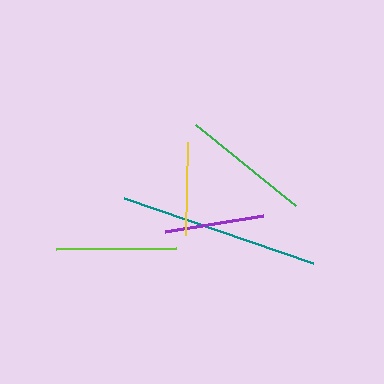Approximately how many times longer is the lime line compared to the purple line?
The lime line is approximately 1.2 times the length of the purple line.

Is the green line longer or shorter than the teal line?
The teal line is longer than the green line.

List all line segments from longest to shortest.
From longest to shortest: teal, green, lime, purple, yellow.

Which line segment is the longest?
The teal line is the longest at approximately 200 pixels.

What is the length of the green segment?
The green segment is approximately 129 pixels long.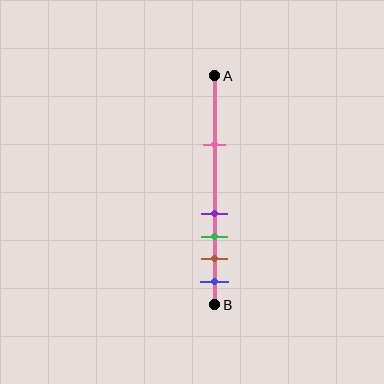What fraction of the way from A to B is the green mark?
The green mark is approximately 70% (0.7) of the way from A to B.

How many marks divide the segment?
There are 5 marks dividing the segment.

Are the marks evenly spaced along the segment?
No, the marks are not evenly spaced.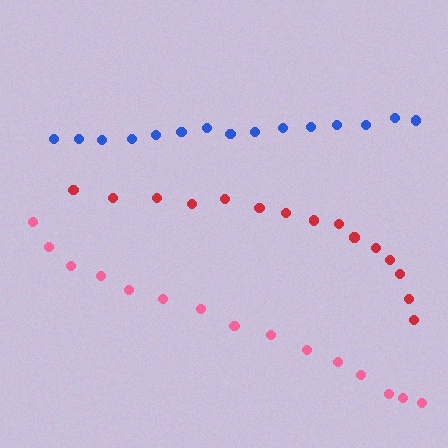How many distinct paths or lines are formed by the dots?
There are 3 distinct paths.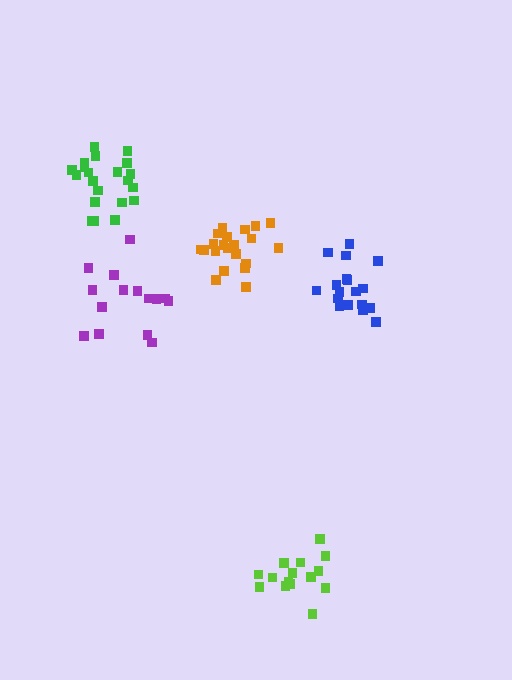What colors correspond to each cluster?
The clusters are colored: orange, purple, lime, blue, green.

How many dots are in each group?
Group 1: 21 dots, Group 2: 15 dots, Group 3: 15 dots, Group 4: 18 dots, Group 5: 21 dots (90 total).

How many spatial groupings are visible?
There are 5 spatial groupings.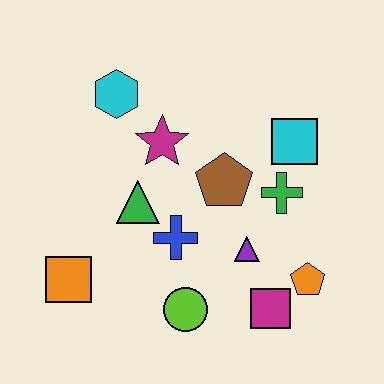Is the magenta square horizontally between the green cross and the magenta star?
Yes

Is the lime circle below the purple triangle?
Yes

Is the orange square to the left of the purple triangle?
Yes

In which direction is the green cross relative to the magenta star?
The green cross is to the right of the magenta star.